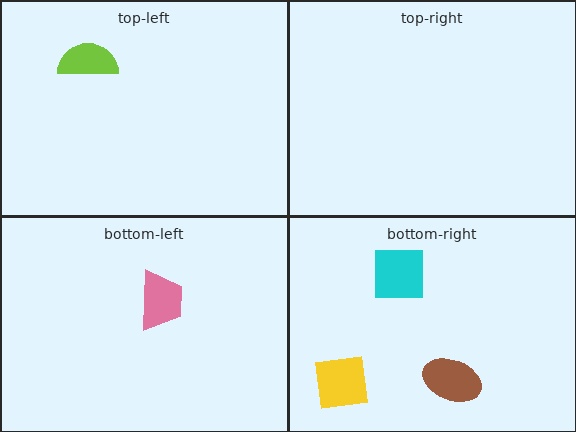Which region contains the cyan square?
The bottom-right region.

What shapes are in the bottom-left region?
The pink trapezoid.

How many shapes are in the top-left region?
1.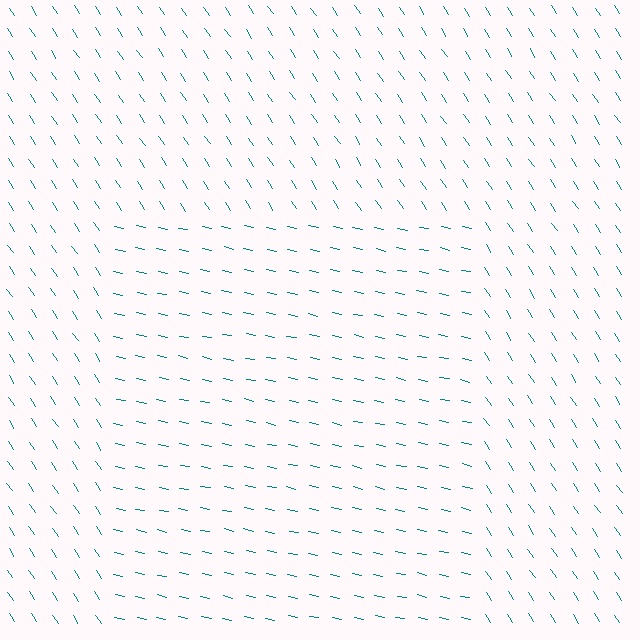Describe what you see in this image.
The image is filled with small teal line segments. A rectangle region in the image has lines oriented differently from the surrounding lines, creating a visible texture boundary.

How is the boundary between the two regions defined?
The boundary is defined purely by a change in line orientation (approximately 45 degrees difference). All lines are the same color and thickness.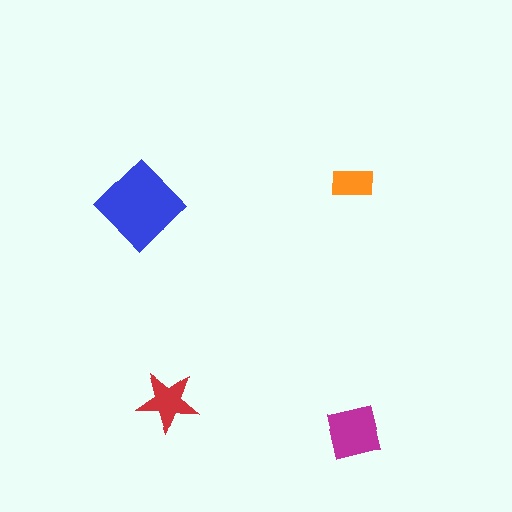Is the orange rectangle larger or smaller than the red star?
Smaller.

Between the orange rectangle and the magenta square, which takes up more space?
The magenta square.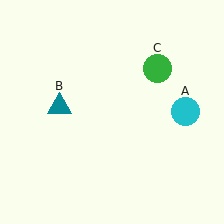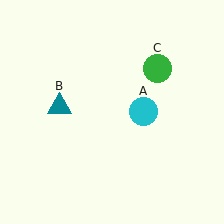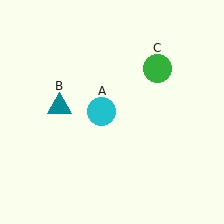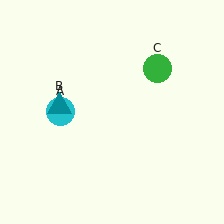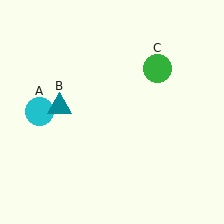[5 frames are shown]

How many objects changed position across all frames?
1 object changed position: cyan circle (object A).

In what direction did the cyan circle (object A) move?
The cyan circle (object A) moved left.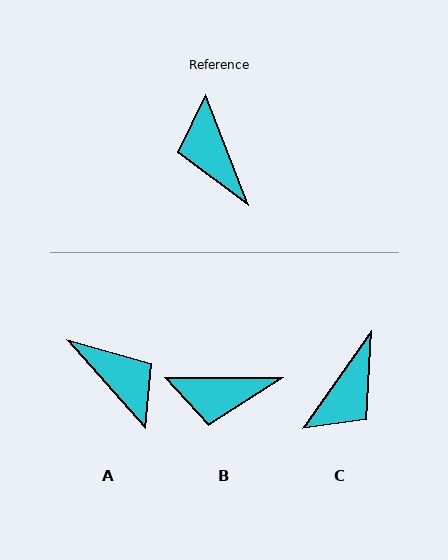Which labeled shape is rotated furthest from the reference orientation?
A, about 160 degrees away.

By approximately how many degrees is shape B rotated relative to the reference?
Approximately 69 degrees counter-clockwise.